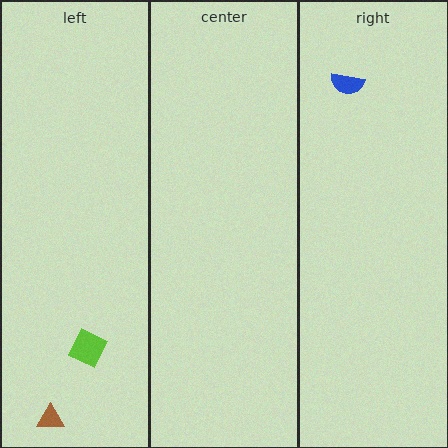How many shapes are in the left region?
2.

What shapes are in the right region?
The blue semicircle.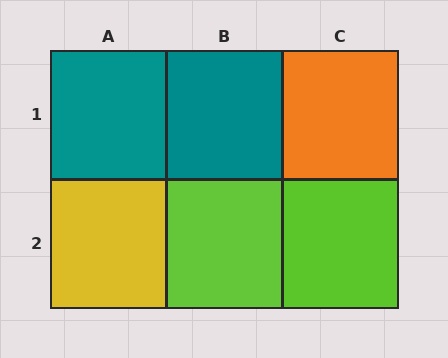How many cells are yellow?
1 cell is yellow.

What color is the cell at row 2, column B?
Lime.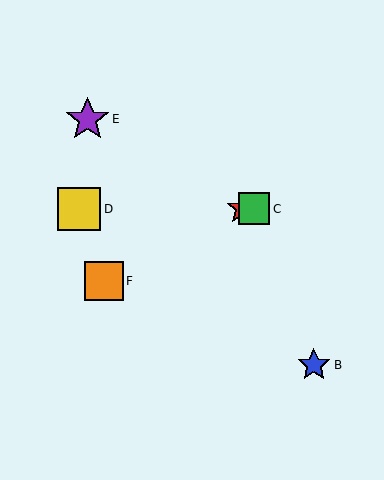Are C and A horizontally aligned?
Yes, both are at y≈209.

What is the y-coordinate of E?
Object E is at y≈119.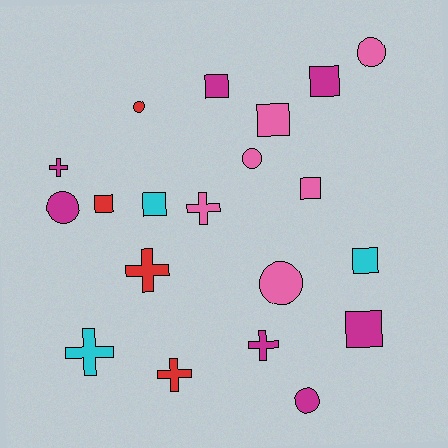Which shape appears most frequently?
Square, with 8 objects.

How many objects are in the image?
There are 20 objects.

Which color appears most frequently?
Magenta, with 7 objects.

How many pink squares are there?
There are 2 pink squares.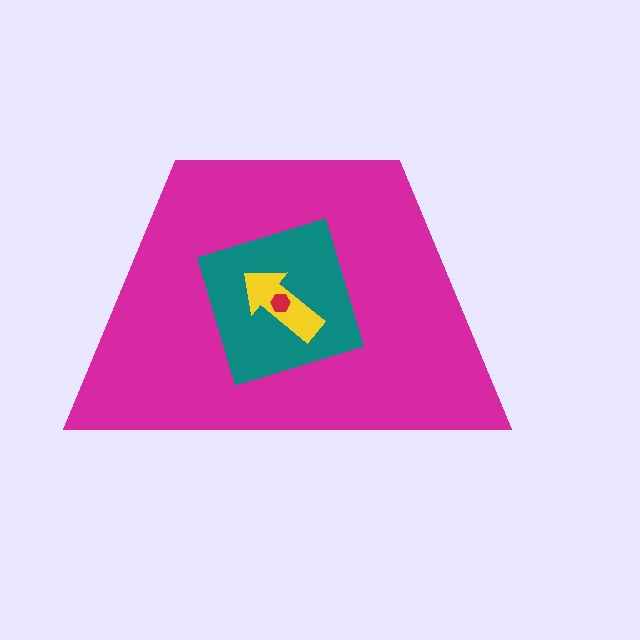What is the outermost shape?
The magenta trapezoid.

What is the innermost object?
The red hexagon.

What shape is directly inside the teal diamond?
The yellow arrow.